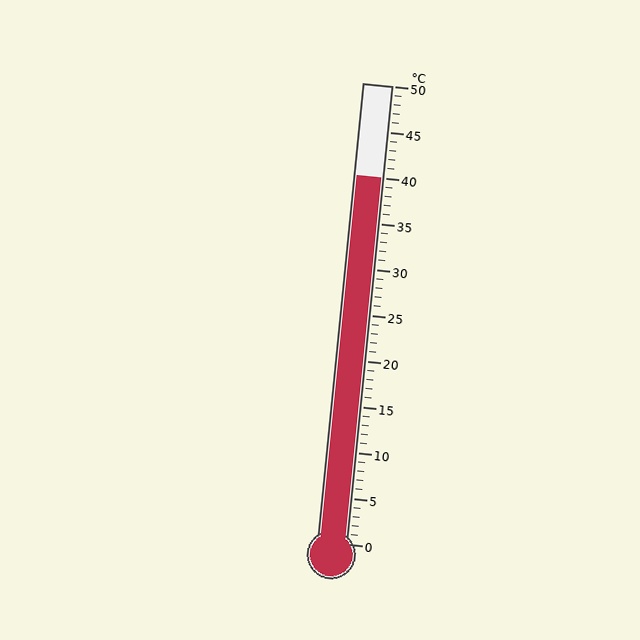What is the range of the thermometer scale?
The thermometer scale ranges from 0°C to 50°C.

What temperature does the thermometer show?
The thermometer shows approximately 40°C.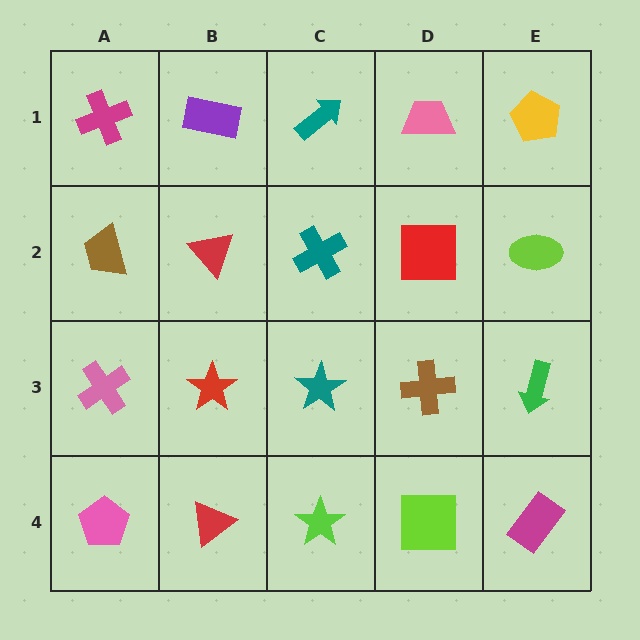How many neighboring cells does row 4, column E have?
2.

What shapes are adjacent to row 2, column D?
A pink trapezoid (row 1, column D), a brown cross (row 3, column D), a teal cross (row 2, column C), a lime ellipse (row 2, column E).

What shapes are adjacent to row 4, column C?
A teal star (row 3, column C), a red triangle (row 4, column B), a lime square (row 4, column D).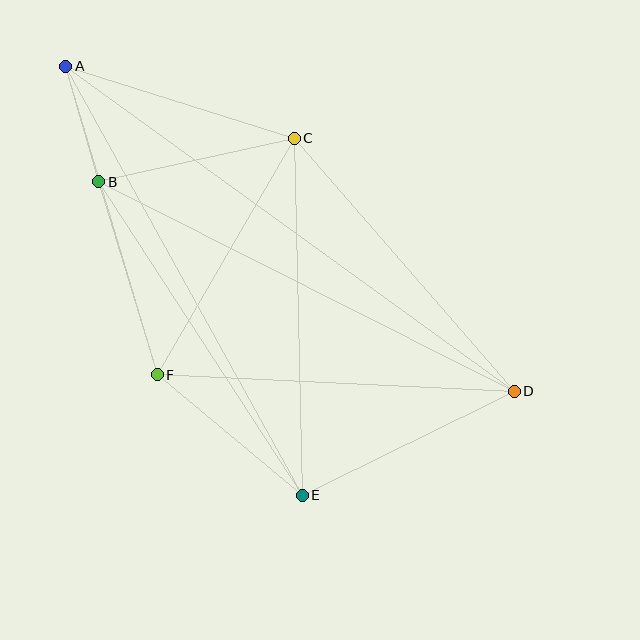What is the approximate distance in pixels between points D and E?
The distance between D and E is approximately 236 pixels.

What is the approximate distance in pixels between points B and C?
The distance between B and C is approximately 200 pixels.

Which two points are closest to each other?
Points A and B are closest to each other.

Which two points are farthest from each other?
Points A and D are farthest from each other.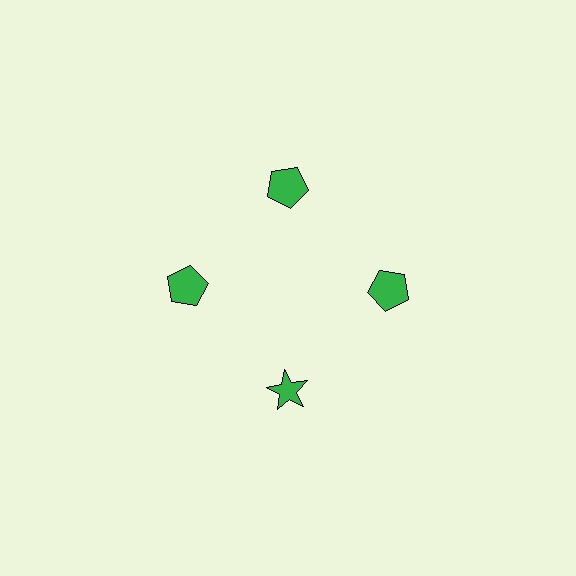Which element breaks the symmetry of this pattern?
The green star at roughly the 6 o'clock position breaks the symmetry. All other shapes are green pentagons.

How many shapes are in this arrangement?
There are 4 shapes arranged in a ring pattern.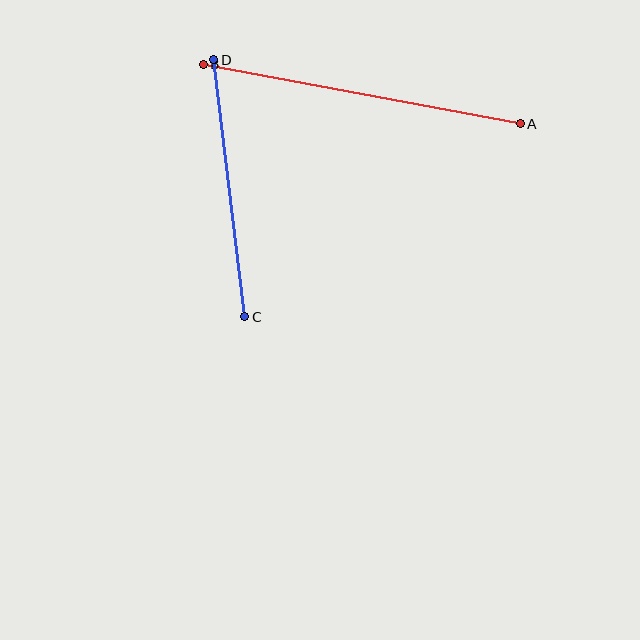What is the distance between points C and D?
The distance is approximately 259 pixels.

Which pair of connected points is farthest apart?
Points A and B are farthest apart.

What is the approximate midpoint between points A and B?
The midpoint is at approximately (362, 94) pixels.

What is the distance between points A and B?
The distance is approximately 323 pixels.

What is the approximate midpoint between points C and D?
The midpoint is at approximately (229, 188) pixels.